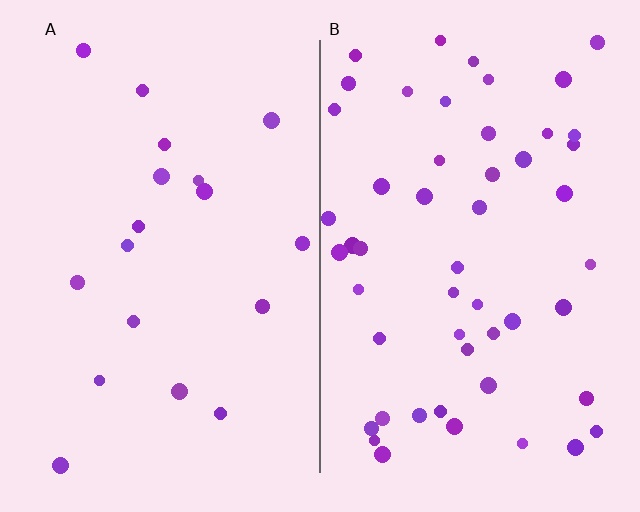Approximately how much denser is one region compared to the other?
Approximately 2.8× — region B over region A.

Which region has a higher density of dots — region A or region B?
B (the right).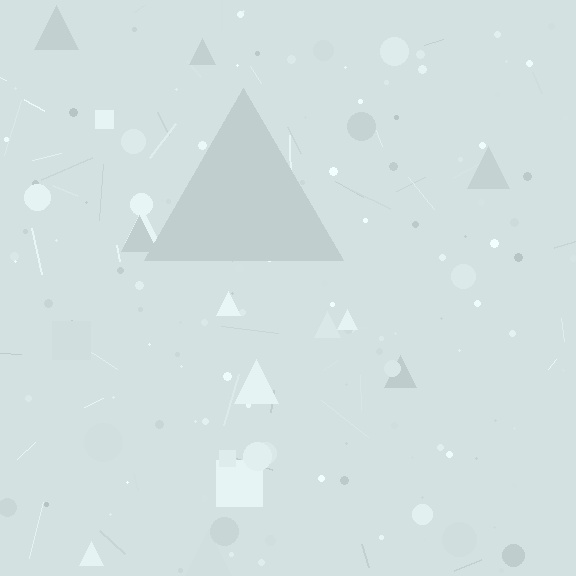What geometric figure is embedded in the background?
A triangle is embedded in the background.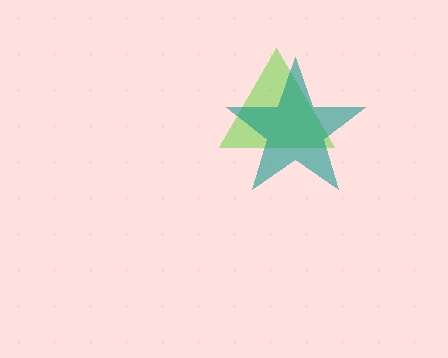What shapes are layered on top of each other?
The layered shapes are: a lime triangle, a teal star.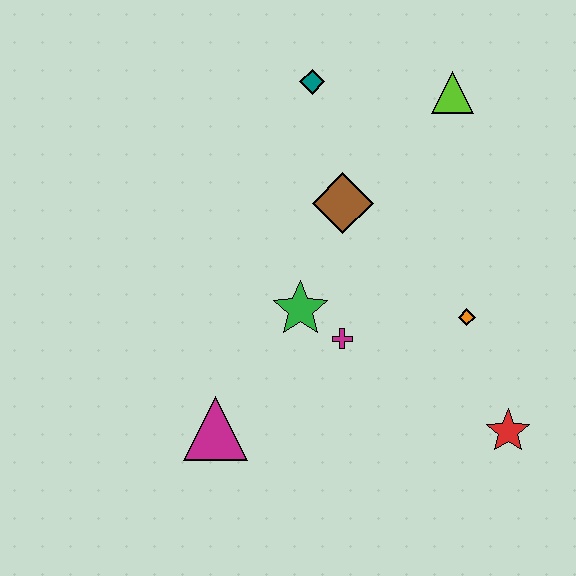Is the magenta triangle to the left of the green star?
Yes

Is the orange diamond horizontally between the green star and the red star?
Yes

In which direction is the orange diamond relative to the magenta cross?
The orange diamond is to the right of the magenta cross.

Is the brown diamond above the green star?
Yes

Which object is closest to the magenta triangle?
The green star is closest to the magenta triangle.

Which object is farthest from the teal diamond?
The red star is farthest from the teal diamond.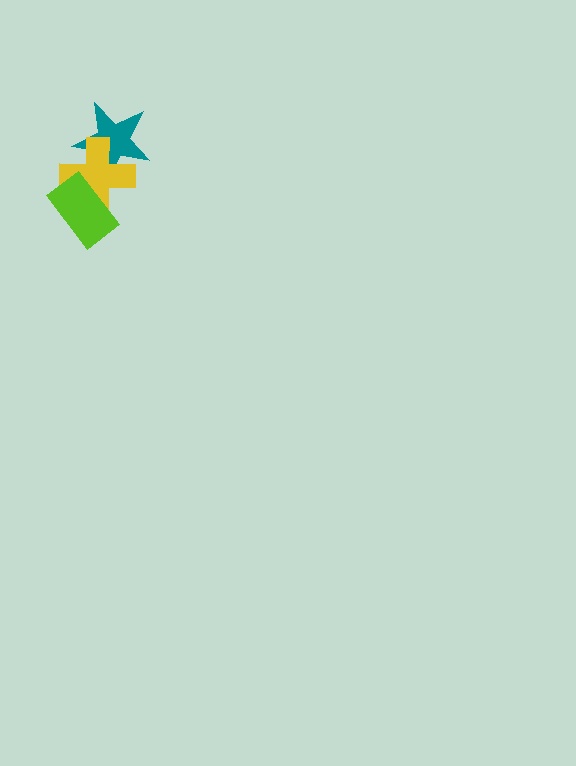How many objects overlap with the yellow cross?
2 objects overlap with the yellow cross.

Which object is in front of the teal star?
The yellow cross is in front of the teal star.